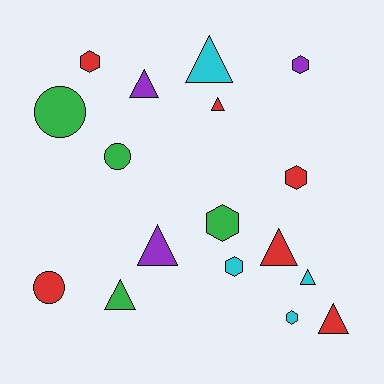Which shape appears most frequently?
Triangle, with 8 objects.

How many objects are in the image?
There are 17 objects.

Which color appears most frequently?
Red, with 6 objects.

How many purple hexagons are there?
There is 1 purple hexagon.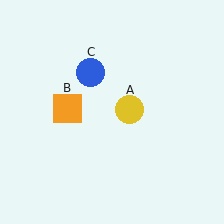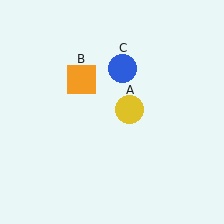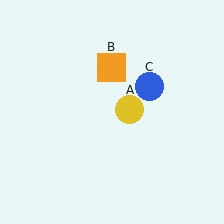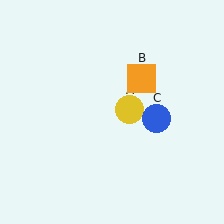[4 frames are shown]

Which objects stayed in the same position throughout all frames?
Yellow circle (object A) remained stationary.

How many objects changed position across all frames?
2 objects changed position: orange square (object B), blue circle (object C).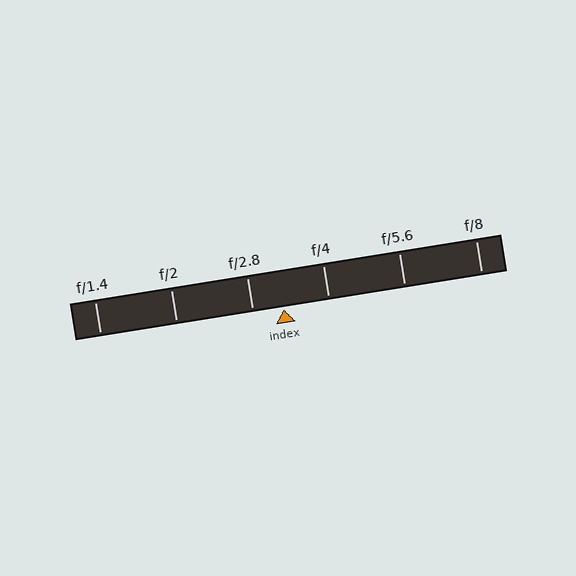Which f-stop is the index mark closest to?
The index mark is closest to f/2.8.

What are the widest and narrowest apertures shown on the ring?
The widest aperture shown is f/1.4 and the narrowest is f/8.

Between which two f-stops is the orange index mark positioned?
The index mark is between f/2.8 and f/4.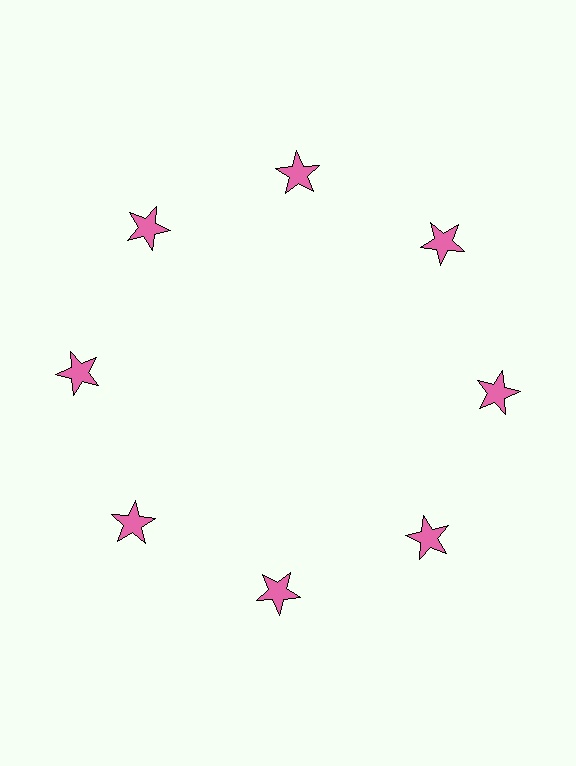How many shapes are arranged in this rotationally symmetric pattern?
There are 8 shapes, arranged in 8 groups of 1.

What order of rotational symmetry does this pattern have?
This pattern has 8-fold rotational symmetry.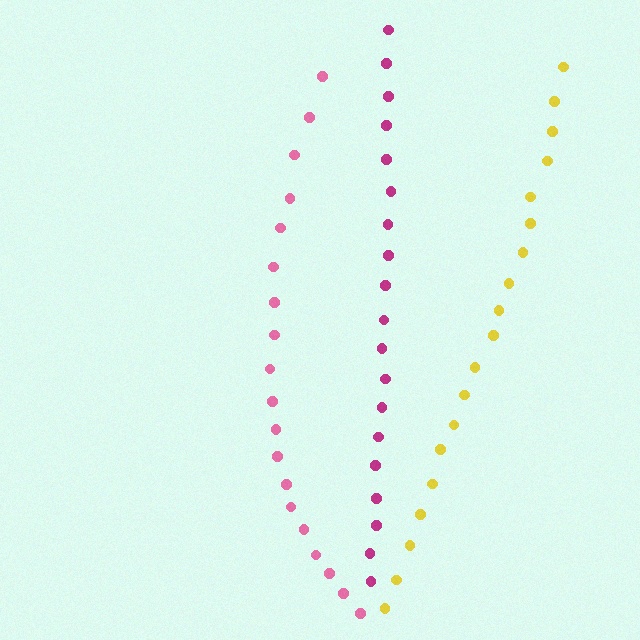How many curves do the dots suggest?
There are 3 distinct paths.